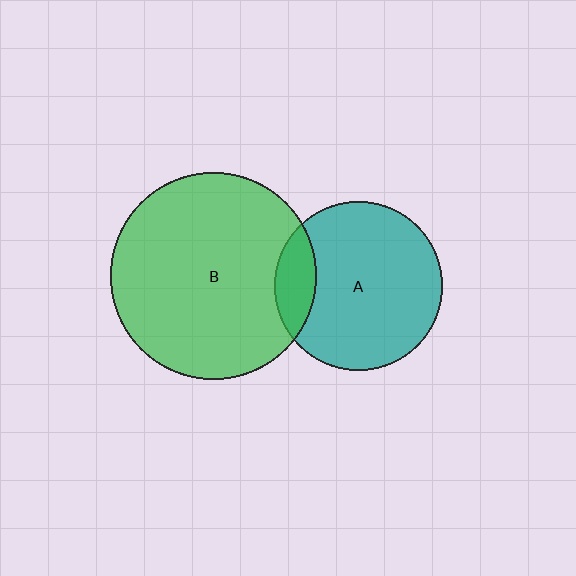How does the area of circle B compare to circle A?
Approximately 1.5 times.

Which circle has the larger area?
Circle B (green).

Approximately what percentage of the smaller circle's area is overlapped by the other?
Approximately 15%.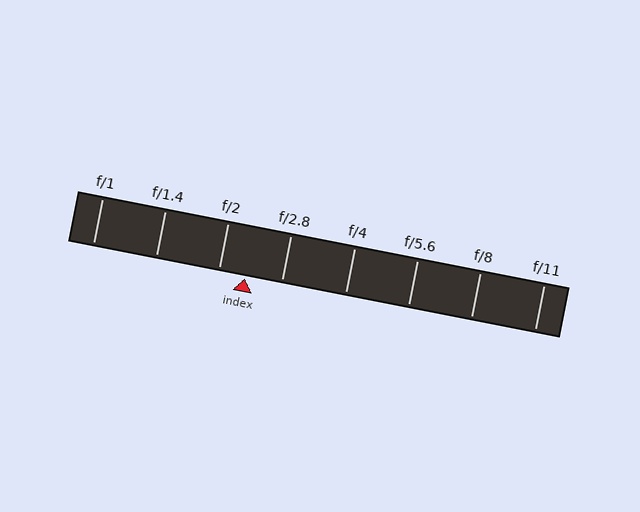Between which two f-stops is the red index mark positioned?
The index mark is between f/2 and f/2.8.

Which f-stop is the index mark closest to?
The index mark is closest to f/2.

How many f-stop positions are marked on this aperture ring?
There are 8 f-stop positions marked.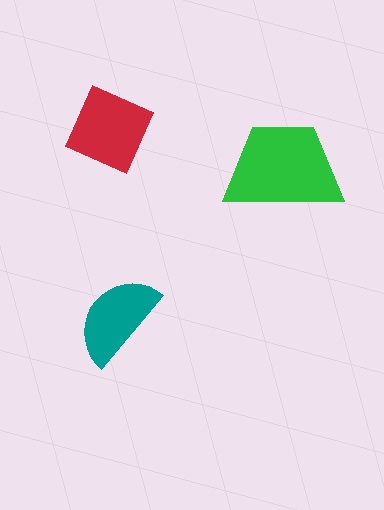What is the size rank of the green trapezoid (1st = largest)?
1st.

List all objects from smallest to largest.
The teal semicircle, the red diamond, the green trapezoid.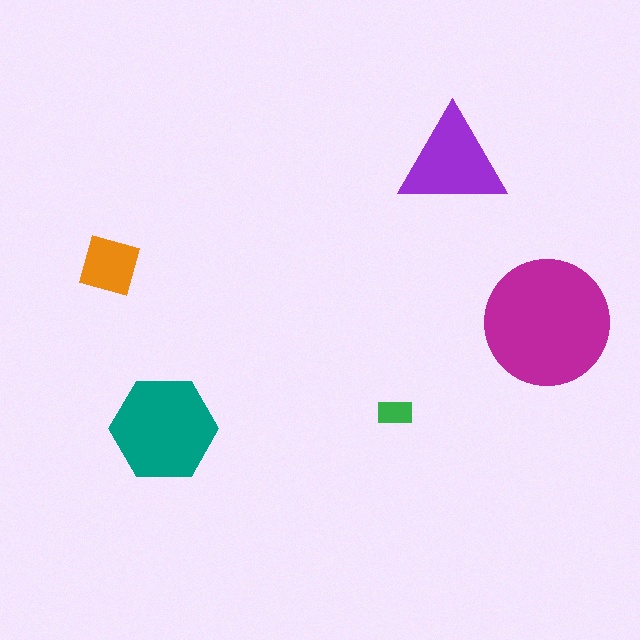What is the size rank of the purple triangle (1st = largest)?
3rd.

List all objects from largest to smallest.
The magenta circle, the teal hexagon, the purple triangle, the orange diamond, the green rectangle.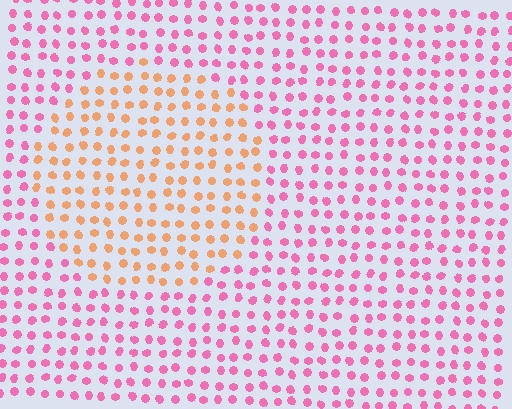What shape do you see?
I see a circle.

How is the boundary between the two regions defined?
The boundary is defined purely by a slight shift in hue (about 56 degrees). Spacing, size, and orientation are identical on both sides.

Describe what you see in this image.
The image is filled with small pink elements in a uniform arrangement. A circle-shaped region is visible where the elements are tinted to a slightly different hue, forming a subtle color boundary.